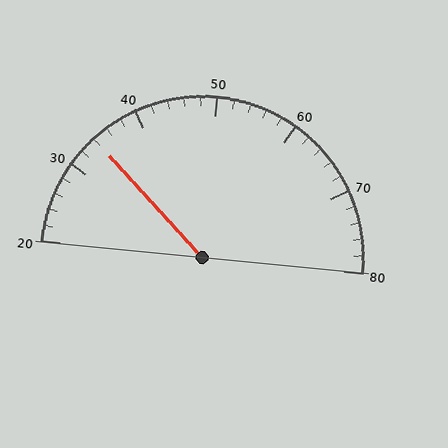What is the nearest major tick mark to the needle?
The nearest major tick mark is 30.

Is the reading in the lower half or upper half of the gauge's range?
The reading is in the lower half of the range (20 to 80).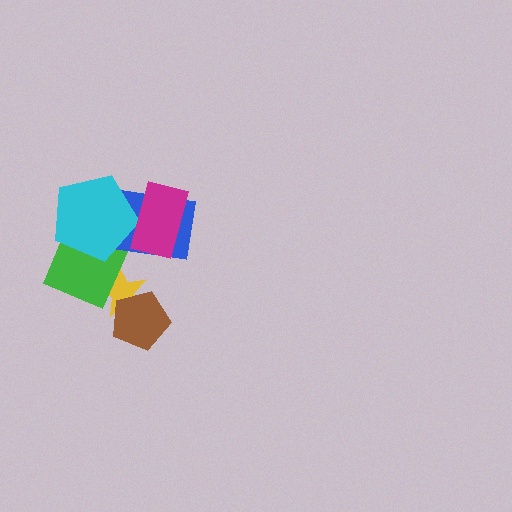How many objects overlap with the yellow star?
2 objects overlap with the yellow star.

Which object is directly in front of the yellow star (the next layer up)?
The brown pentagon is directly in front of the yellow star.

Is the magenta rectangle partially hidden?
No, no other shape covers it.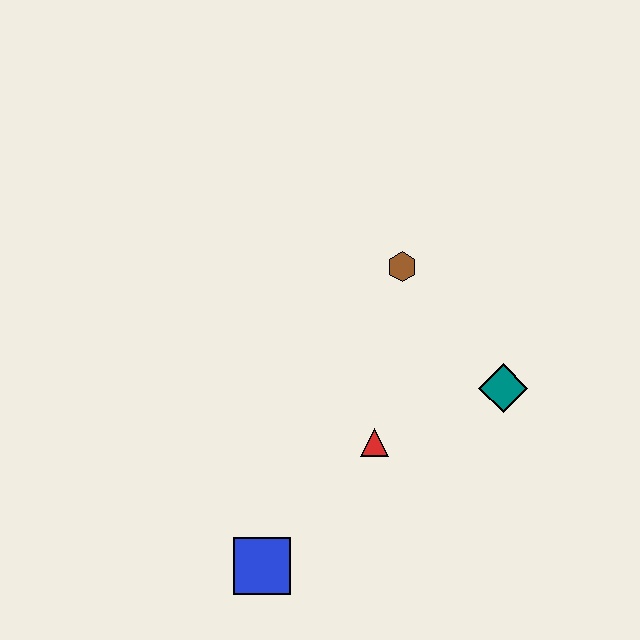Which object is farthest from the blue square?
The brown hexagon is farthest from the blue square.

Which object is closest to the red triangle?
The teal diamond is closest to the red triangle.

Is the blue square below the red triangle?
Yes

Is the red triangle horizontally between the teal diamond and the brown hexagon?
No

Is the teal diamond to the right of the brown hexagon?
Yes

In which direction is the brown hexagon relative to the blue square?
The brown hexagon is above the blue square.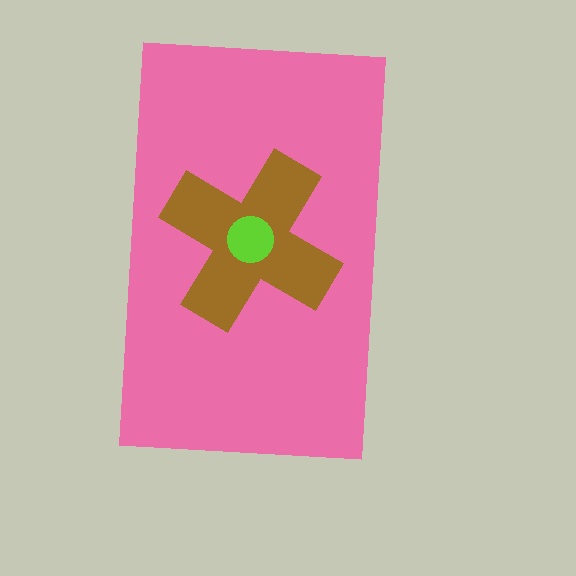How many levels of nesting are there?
3.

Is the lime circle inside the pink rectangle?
Yes.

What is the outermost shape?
The pink rectangle.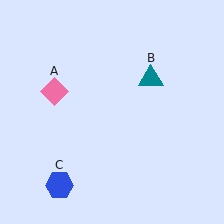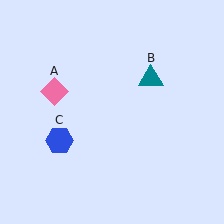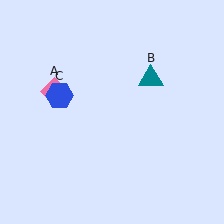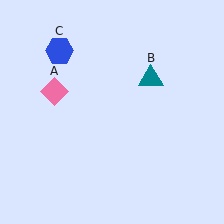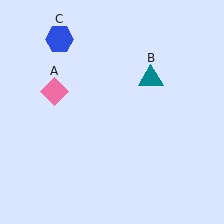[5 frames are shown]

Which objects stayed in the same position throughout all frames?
Pink diamond (object A) and teal triangle (object B) remained stationary.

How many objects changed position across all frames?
1 object changed position: blue hexagon (object C).